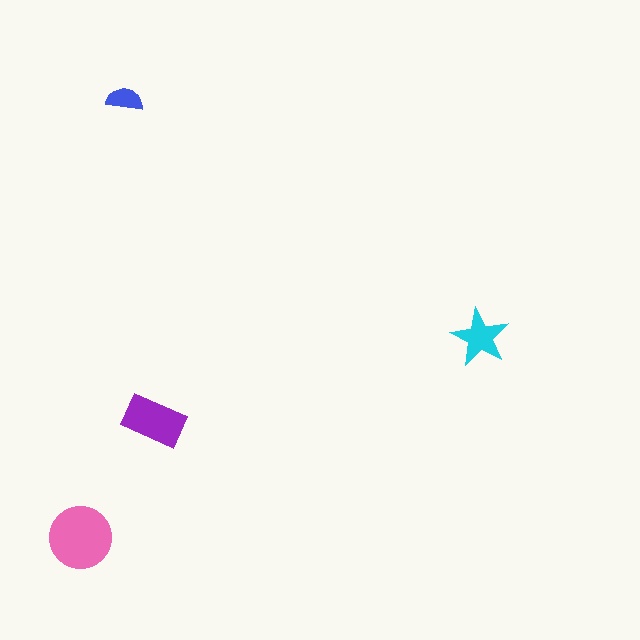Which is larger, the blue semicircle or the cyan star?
The cyan star.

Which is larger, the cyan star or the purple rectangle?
The purple rectangle.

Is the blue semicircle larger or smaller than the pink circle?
Smaller.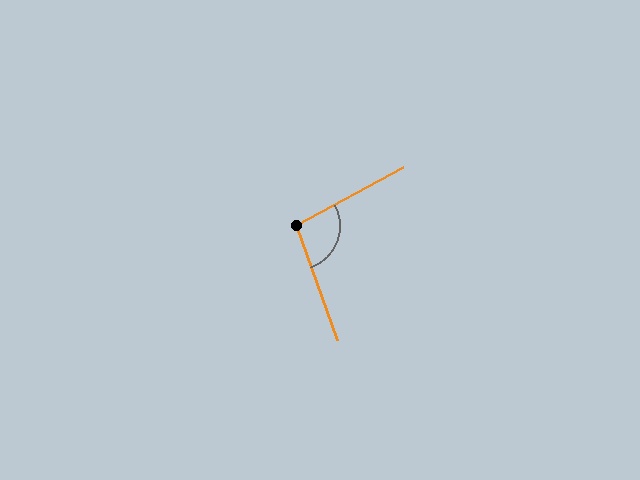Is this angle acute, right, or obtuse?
It is obtuse.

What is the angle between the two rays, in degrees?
Approximately 99 degrees.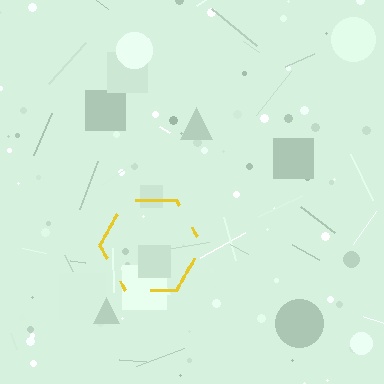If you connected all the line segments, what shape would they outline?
They would outline a hexagon.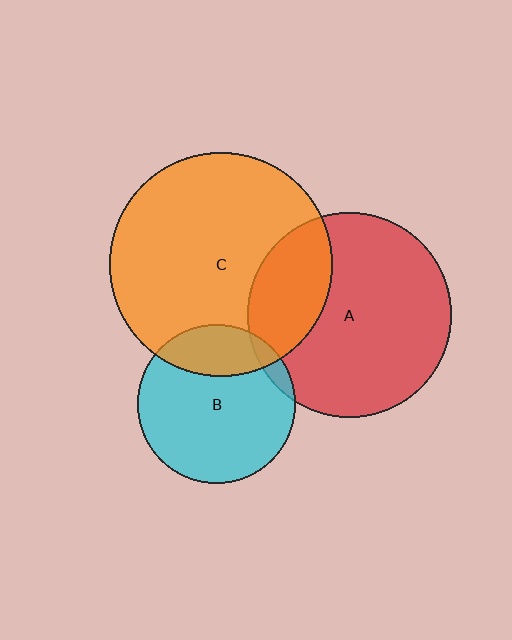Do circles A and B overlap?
Yes.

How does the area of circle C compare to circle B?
Approximately 2.0 times.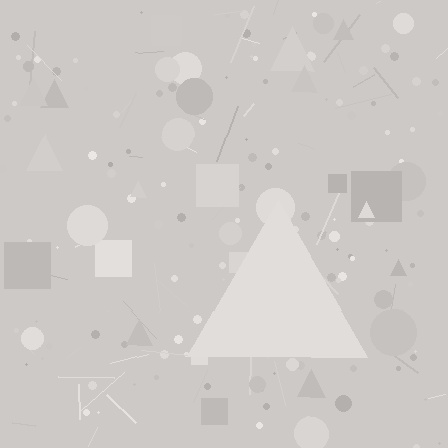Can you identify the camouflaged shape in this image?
The camouflaged shape is a triangle.